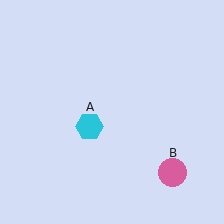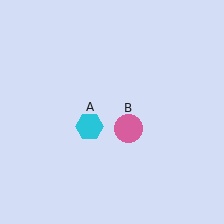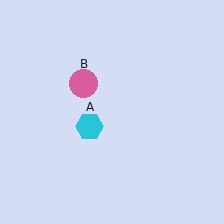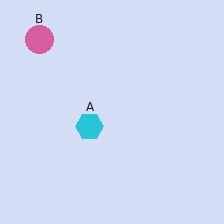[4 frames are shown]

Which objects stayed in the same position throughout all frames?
Cyan hexagon (object A) remained stationary.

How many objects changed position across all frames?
1 object changed position: pink circle (object B).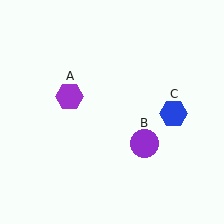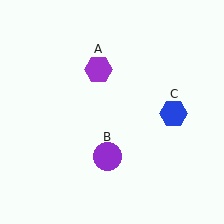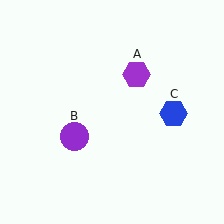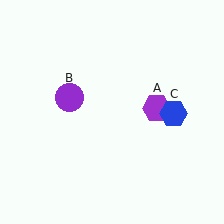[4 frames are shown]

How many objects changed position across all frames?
2 objects changed position: purple hexagon (object A), purple circle (object B).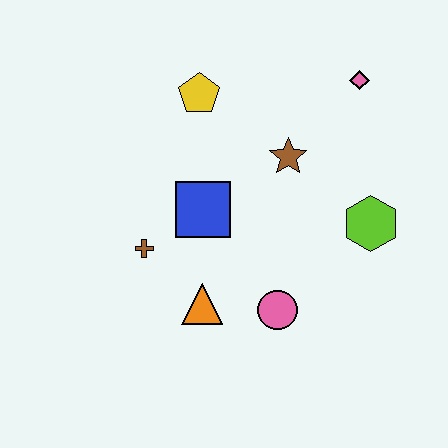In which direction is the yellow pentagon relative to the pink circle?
The yellow pentagon is above the pink circle.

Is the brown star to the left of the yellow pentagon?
No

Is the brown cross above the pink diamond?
No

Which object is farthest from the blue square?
The pink diamond is farthest from the blue square.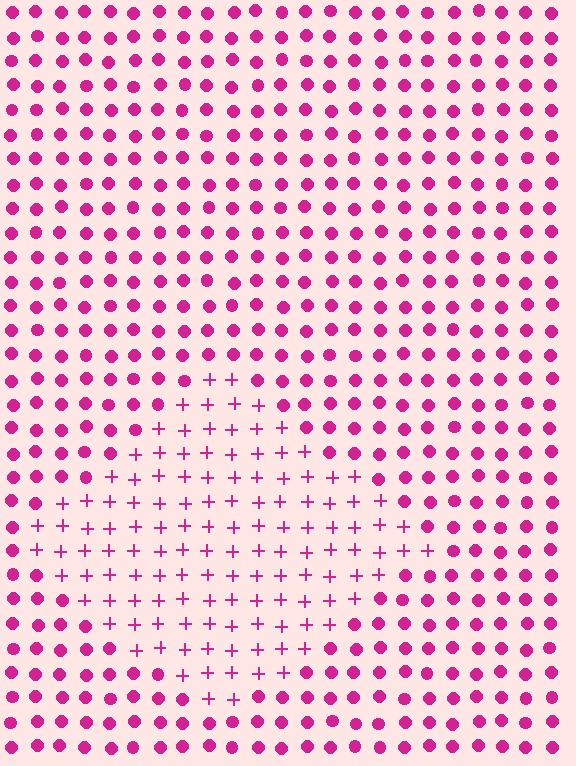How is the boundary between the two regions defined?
The boundary is defined by a change in element shape: plus signs inside vs. circles outside. All elements share the same color and spacing.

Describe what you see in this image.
The image is filled with small magenta elements arranged in a uniform grid. A diamond-shaped region contains plus signs, while the surrounding area contains circles. The boundary is defined purely by the change in element shape.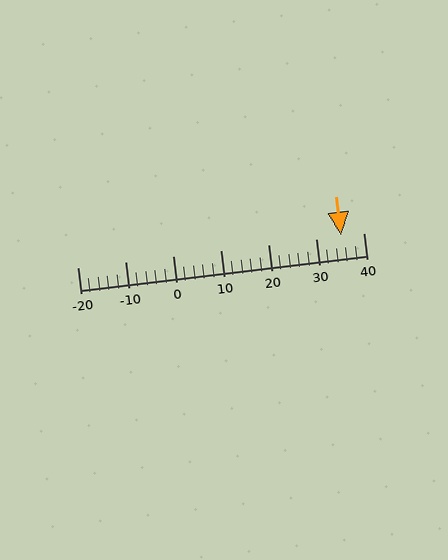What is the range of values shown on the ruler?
The ruler shows values from -20 to 40.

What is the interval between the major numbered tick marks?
The major tick marks are spaced 10 units apart.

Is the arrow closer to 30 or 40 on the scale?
The arrow is closer to 40.